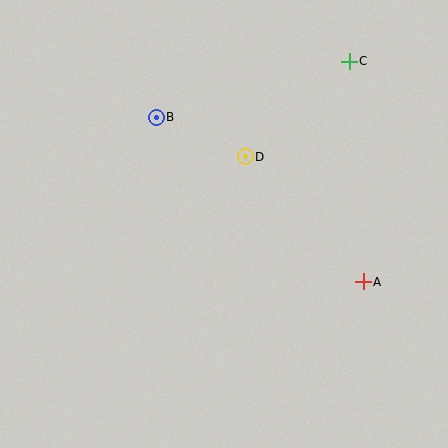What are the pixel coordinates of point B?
Point B is at (156, 117).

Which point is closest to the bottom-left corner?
Point B is closest to the bottom-left corner.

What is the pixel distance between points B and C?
The distance between B and C is 201 pixels.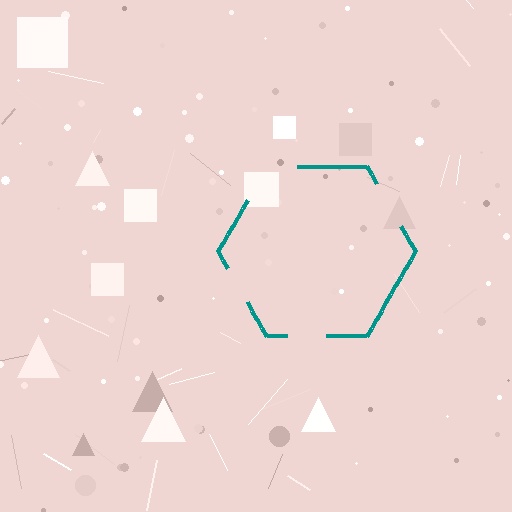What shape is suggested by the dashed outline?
The dashed outline suggests a hexagon.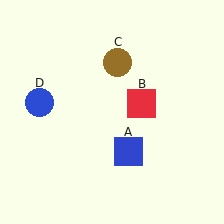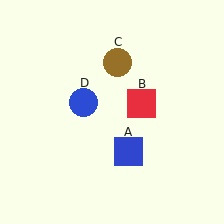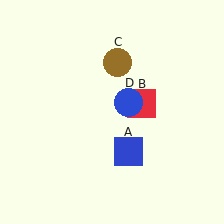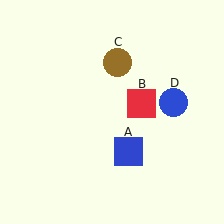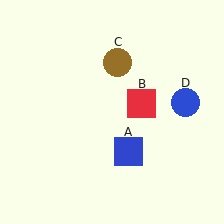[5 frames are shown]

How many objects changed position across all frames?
1 object changed position: blue circle (object D).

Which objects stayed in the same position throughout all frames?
Blue square (object A) and red square (object B) and brown circle (object C) remained stationary.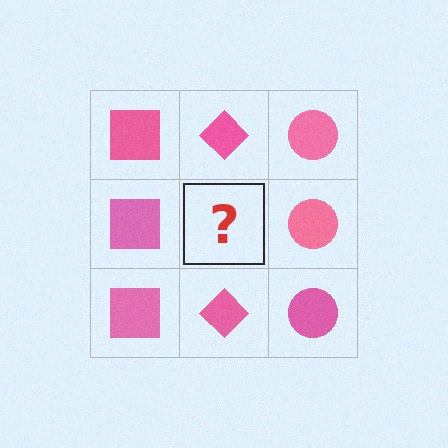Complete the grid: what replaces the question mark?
The question mark should be replaced with a pink diamond.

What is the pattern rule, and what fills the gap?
The rule is that each column has a consistent shape. The gap should be filled with a pink diamond.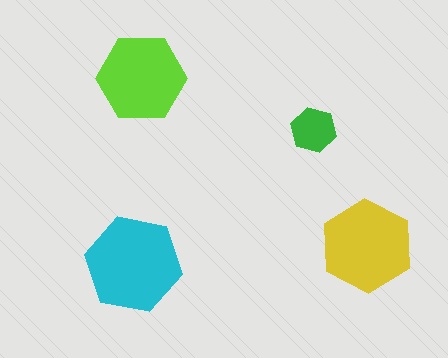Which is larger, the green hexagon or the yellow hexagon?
The yellow one.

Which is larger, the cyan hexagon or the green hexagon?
The cyan one.